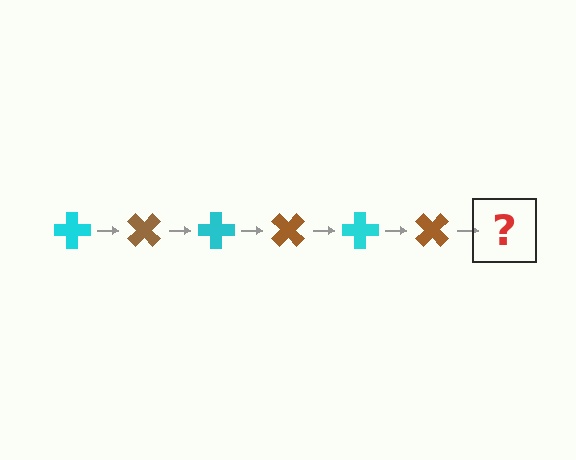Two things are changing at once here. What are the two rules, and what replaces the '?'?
The two rules are that it rotates 45 degrees each step and the color cycles through cyan and brown. The '?' should be a cyan cross, rotated 270 degrees from the start.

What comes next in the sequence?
The next element should be a cyan cross, rotated 270 degrees from the start.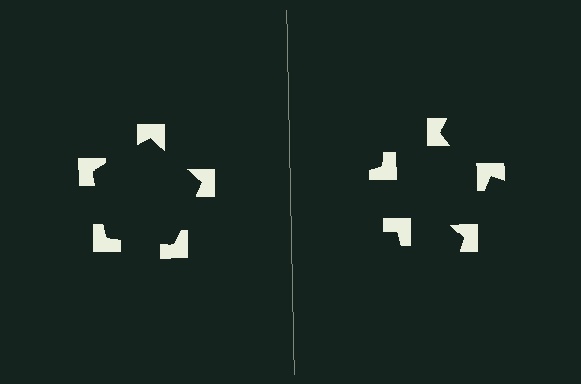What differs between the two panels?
The notched squares are positioned identically on both sides; only the wedge orientations differ. On the left they align to a pentagon; on the right they are misaligned.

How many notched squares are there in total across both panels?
10 — 5 on each side.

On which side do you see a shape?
An illusory pentagon appears on the left side. On the right side the wedge cuts are rotated, so no coherent shape forms.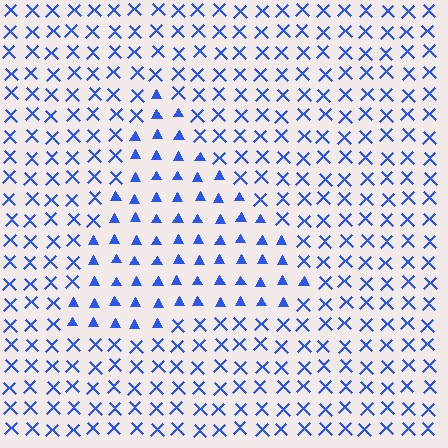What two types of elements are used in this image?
The image uses triangles inside the triangle region and X marks outside it.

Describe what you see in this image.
The image is filled with small blue elements arranged in a uniform grid. A triangle-shaped region contains triangles, while the surrounding area contains X marks. The boundary is defined purely by the change in element shape.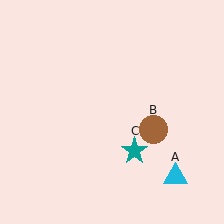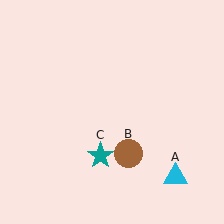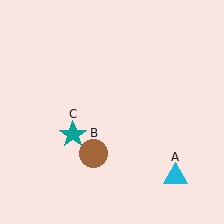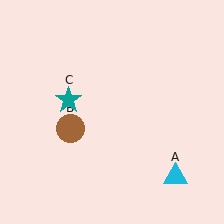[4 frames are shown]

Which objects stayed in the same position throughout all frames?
Cyan triangle (object A) remained stationary.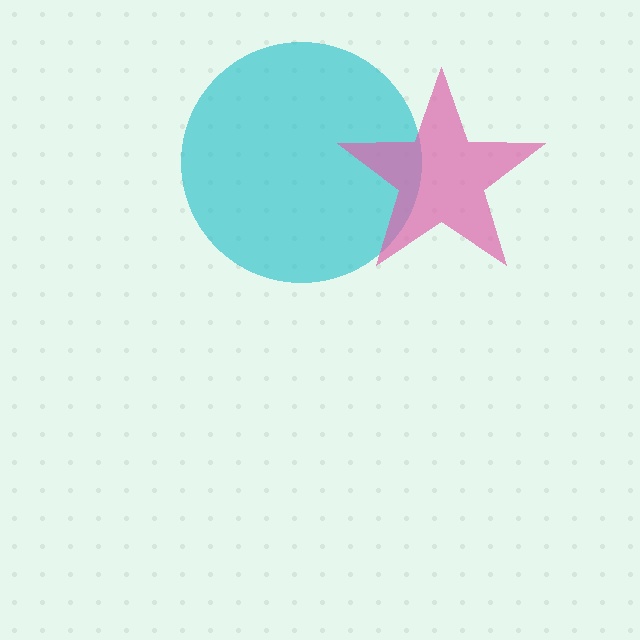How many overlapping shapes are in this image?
There are 2 overlapping shapes in the image.